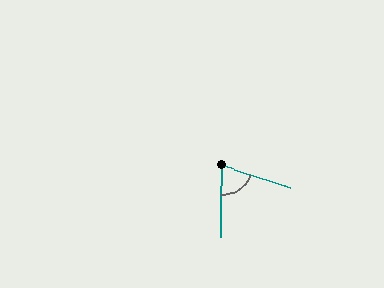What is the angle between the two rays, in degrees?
Approximately 72 degrees.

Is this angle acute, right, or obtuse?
It is acute.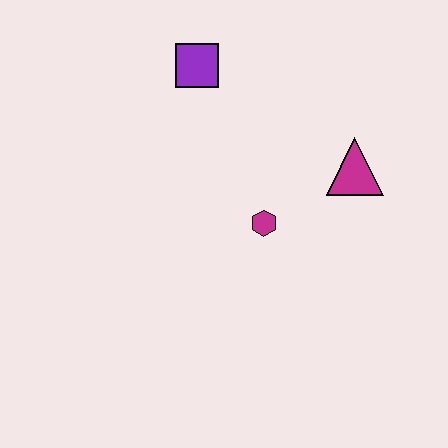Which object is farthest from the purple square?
The magenta triangle is farthest from the purple square.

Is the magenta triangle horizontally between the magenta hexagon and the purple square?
No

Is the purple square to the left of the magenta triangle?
Yes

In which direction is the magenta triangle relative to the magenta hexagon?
The magenta triangle is to the right of the magenta hexagon.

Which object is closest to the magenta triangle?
The magenta hexagon is closest to the magenta triangle.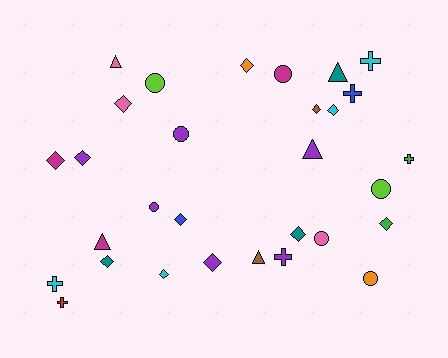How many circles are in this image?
There are 7 circles.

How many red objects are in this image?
There is 1 red object.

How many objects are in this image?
There are 30 objects.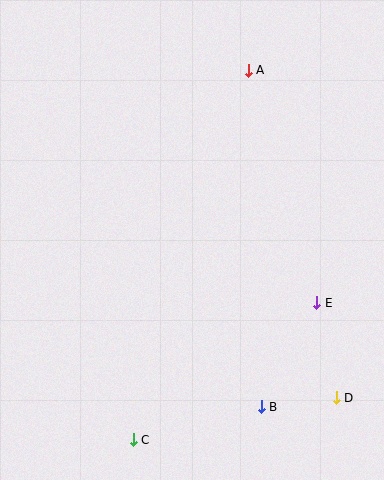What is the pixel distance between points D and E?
The distance between D and E is 97 pixels.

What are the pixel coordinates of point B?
Point B is at (261, 407).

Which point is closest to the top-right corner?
Point A is closest to the top-right corner.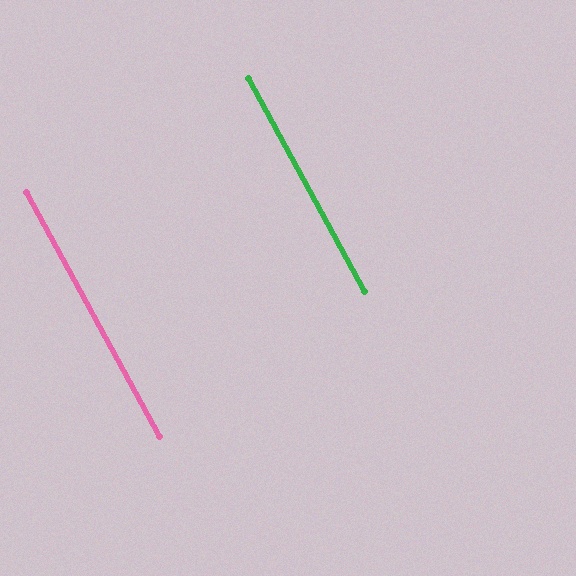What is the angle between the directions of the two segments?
Approximately 0 degrees.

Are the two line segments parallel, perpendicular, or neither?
Parallel — their directions differ by only 0.1°.